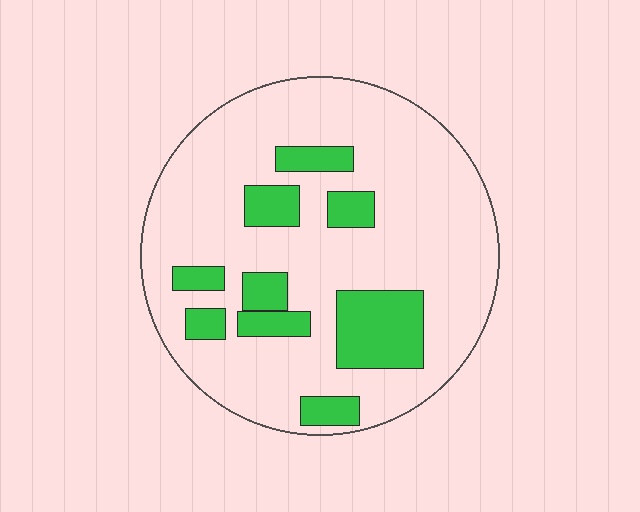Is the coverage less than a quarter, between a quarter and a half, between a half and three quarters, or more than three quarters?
Less than a quarter.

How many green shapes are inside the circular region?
9.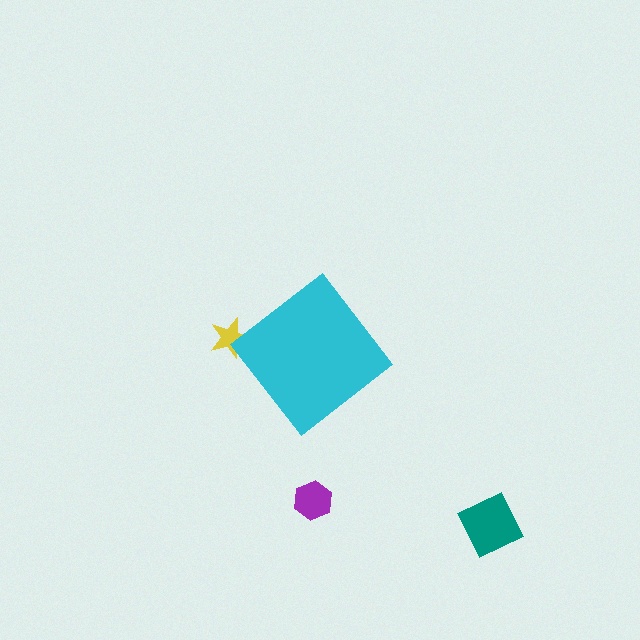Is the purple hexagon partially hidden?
No, the purple hexagon is fully visible.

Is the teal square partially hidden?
No, the teal square is fully visible.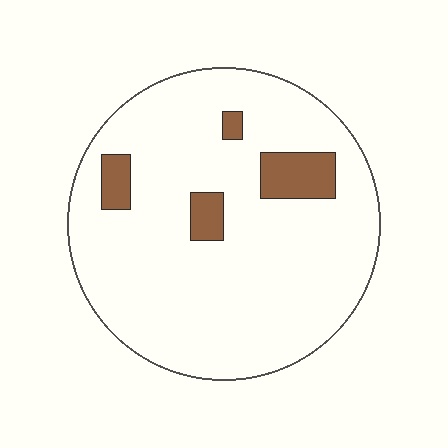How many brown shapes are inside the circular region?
4.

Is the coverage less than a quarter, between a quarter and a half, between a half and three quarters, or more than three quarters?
Less than a quarter.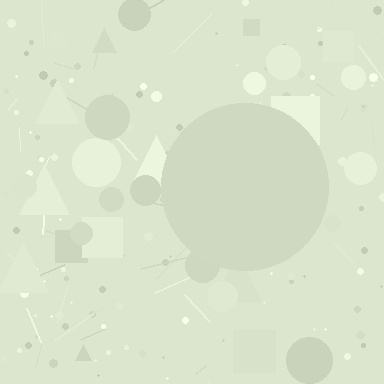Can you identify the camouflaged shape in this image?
The camouflaged shape is a circle.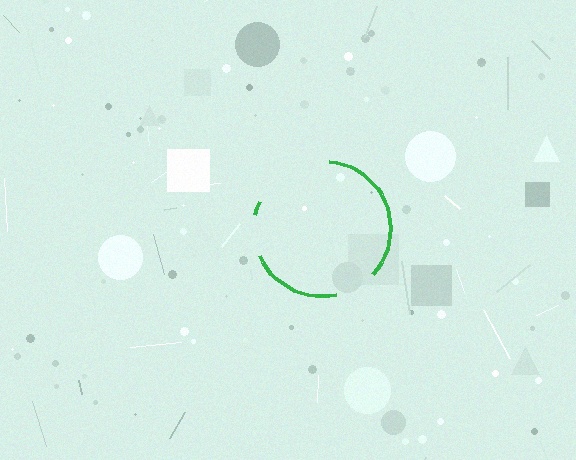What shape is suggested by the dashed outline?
The dashed outline suggests a circle.